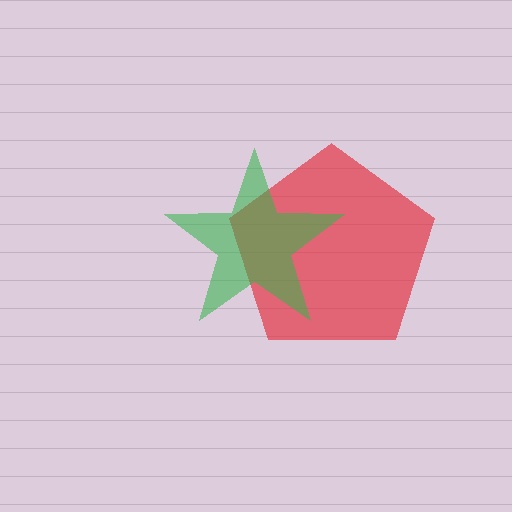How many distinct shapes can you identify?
There are 2 distinct shapes: a red pentagon, a green star.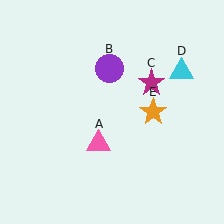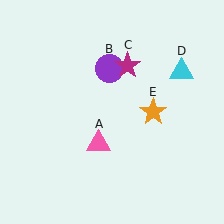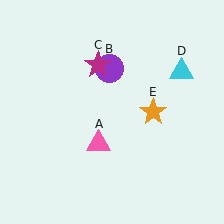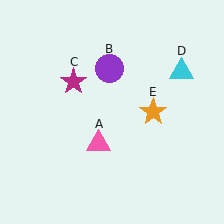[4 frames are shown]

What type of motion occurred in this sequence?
The magenta star (object C) rotated counterclockwise around the center of the scene.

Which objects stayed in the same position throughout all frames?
Pink triangle (object A) and purple circle (object B) and cyan triangle (object D) and orange star (object E) remained stationary.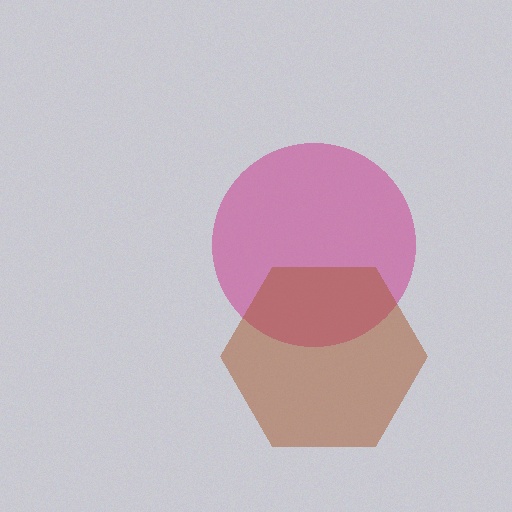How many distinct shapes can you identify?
There are 2 distinct shapes: a magenta circle, a brown hexagon.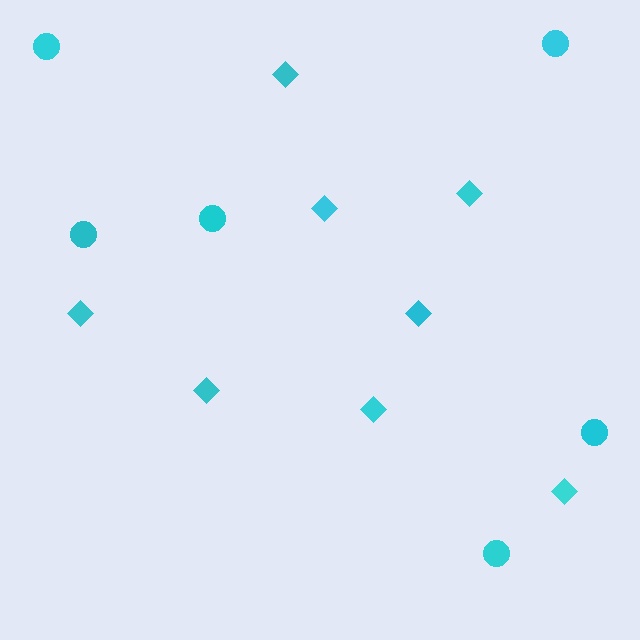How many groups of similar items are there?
There are 2 groups: one group of diamonds (8) and one group of circles (6).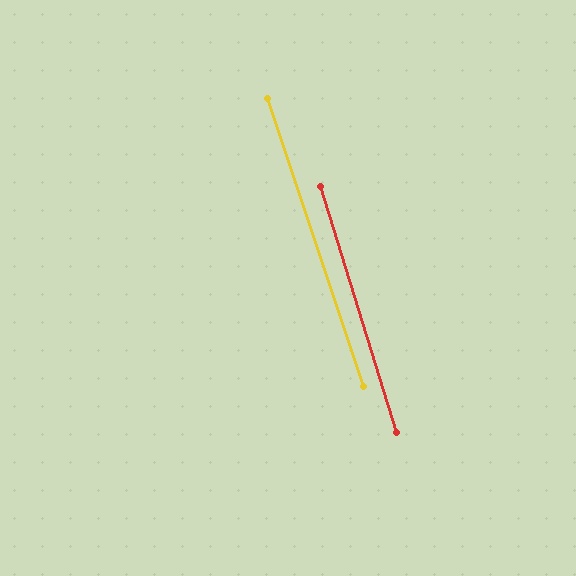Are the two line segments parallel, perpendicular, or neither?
Parallel — their directions differ by only 1.2°.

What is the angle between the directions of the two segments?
Approximately 1 degree.